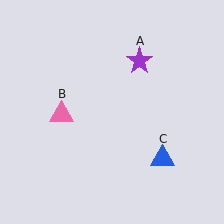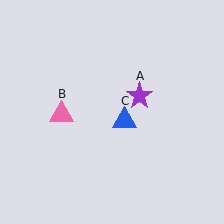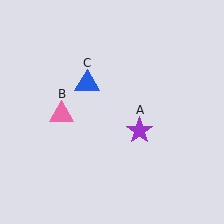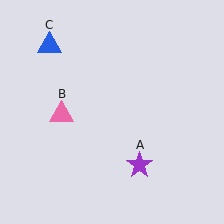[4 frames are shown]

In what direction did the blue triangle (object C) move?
The blue triangle (object C) moved up and to the left.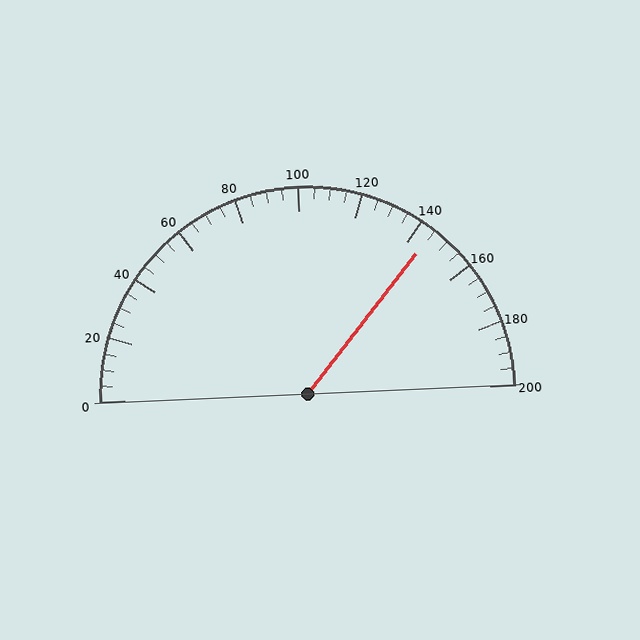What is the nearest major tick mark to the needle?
The nearest major tick mark is 140.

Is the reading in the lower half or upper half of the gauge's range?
The reading is in the upper half of the range (0 to 200).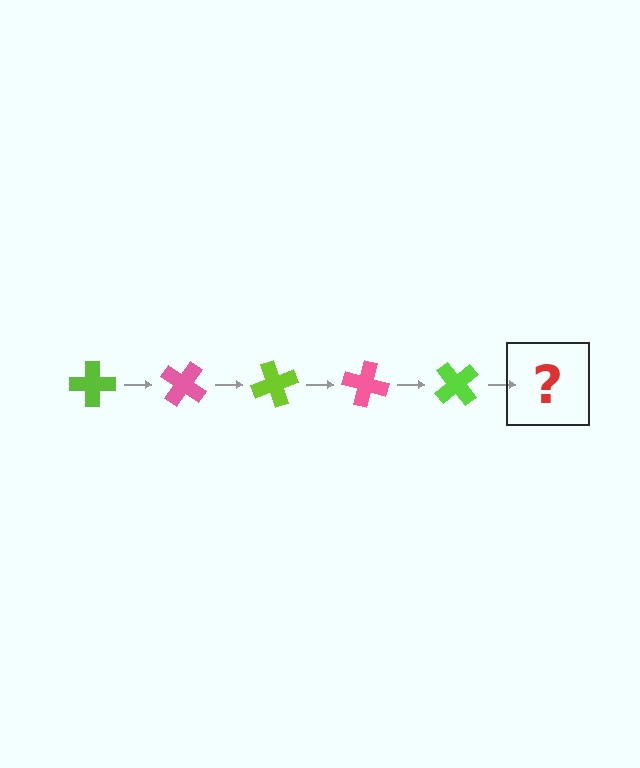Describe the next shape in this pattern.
It should be a pink cross, rotated 175 degrees from the start.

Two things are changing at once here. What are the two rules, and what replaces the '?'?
The two rules are that it rotates 35 degrees each step and the color cycles through lime and pink. The '?' should be a pink cross, rotated 175 degrees from the start.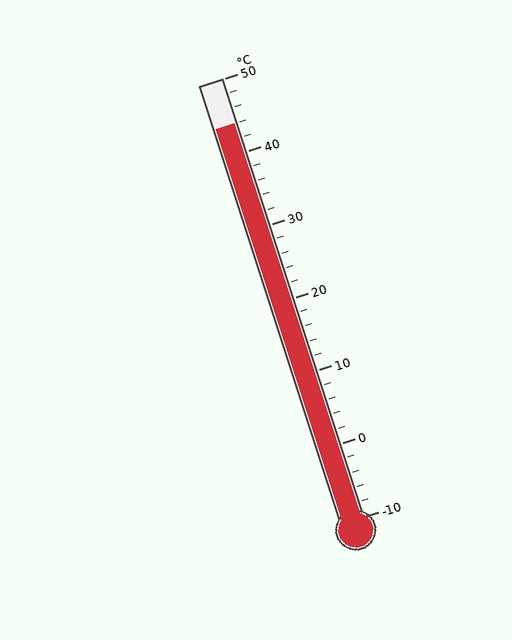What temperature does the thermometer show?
The thermometer shows approximately 44°C.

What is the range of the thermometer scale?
The thermometer scale ranges from -10°C to 50°C.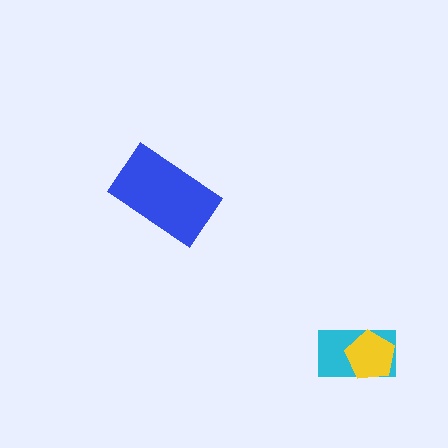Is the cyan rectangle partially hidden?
Yes, it is partially covered by another shape.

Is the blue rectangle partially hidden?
No, no other shape covers it.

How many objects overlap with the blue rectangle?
0 objects overlap with the blue rectangle.